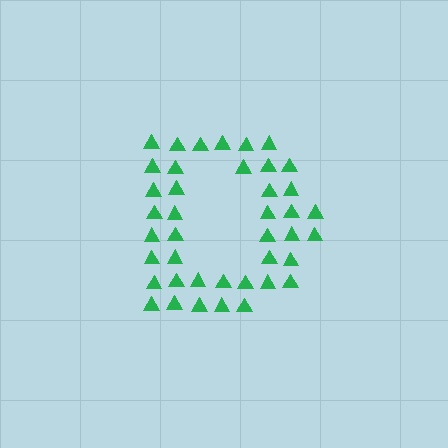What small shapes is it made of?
It is made of small triangles.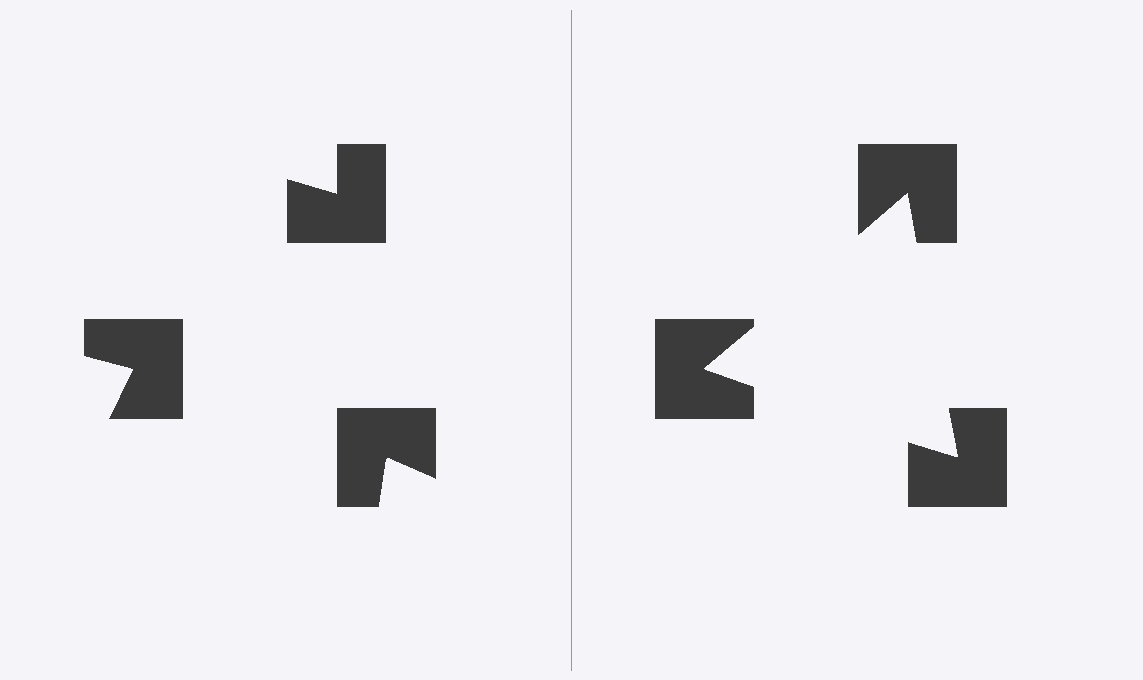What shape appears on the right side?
An illusory triangle.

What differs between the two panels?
The notched squares are positioned identically on both sides; only the wedge orientations differ. On the right they align to a triangle; on the left they are misaligned.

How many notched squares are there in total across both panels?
6 — 3 on each side.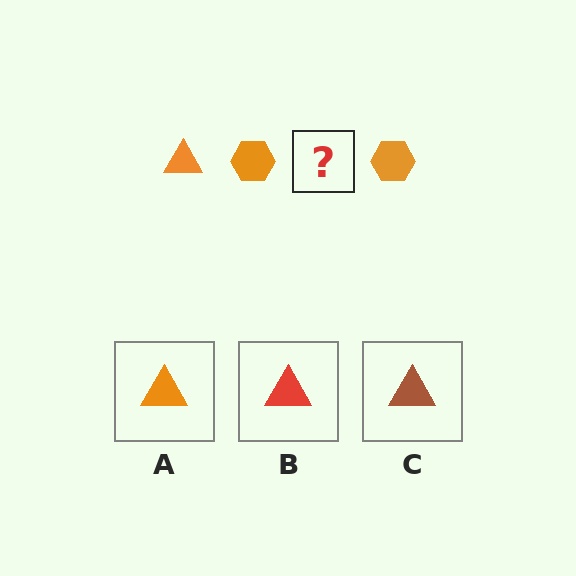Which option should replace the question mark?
Option A.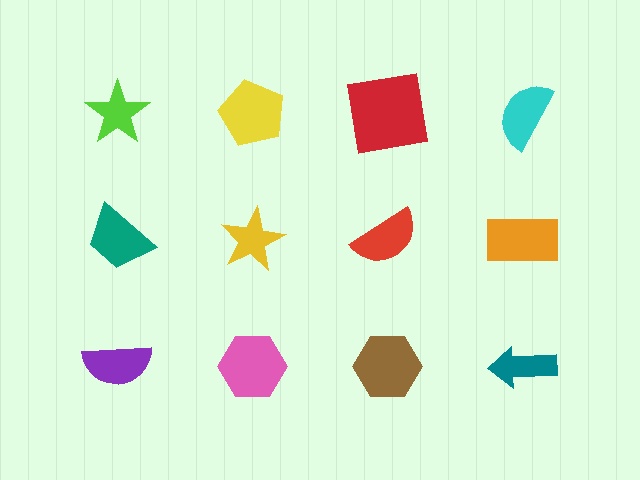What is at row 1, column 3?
A red square.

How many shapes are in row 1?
4 shapes.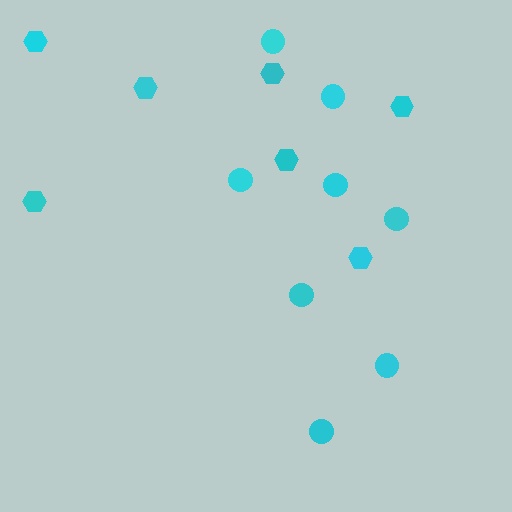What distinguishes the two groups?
There are 2 groups: one group of circles (8) and one group of hexagons (7).